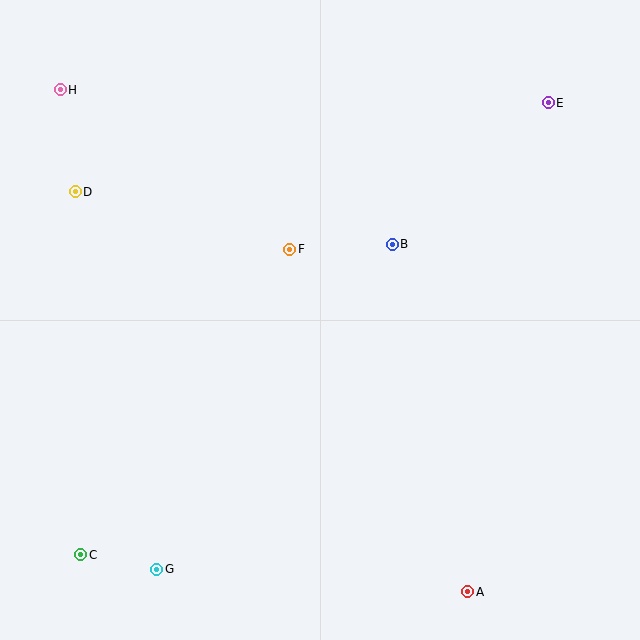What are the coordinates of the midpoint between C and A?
The midpoint between C and A is at (274, 573).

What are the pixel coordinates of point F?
Point F is at (289, 249).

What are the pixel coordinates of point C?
Point C is at (81, 555).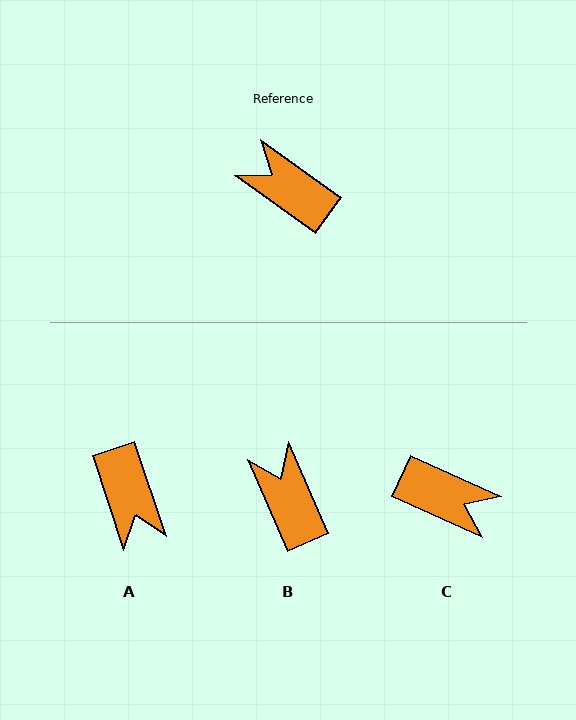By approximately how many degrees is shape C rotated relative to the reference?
Approximately 169 degrees clockwise.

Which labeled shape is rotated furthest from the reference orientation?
C, about 169 degrees away.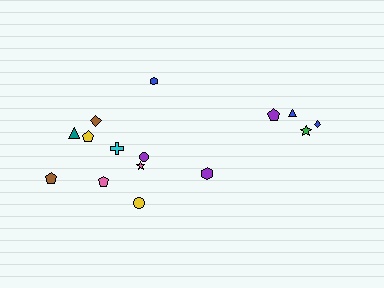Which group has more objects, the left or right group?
The left group.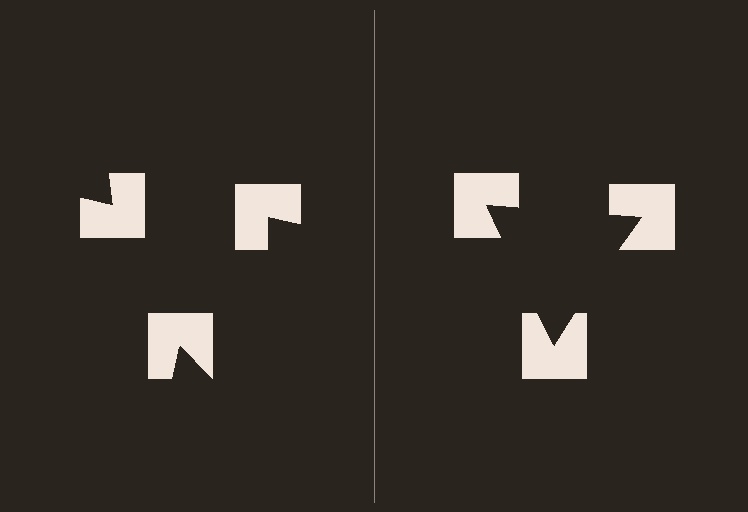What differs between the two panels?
The notched squares are positioned identically on both sides; only the wedge orientations differ. On the right they align to a triangle; on the left they are misaligned.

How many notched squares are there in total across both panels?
6 — 3 on each side.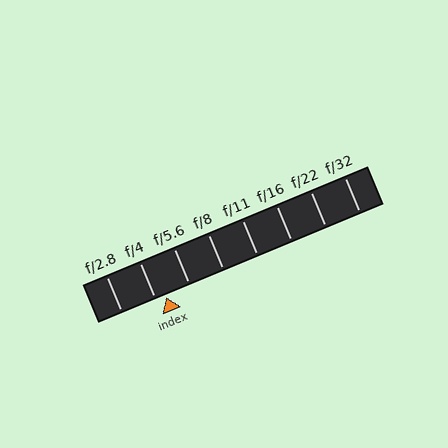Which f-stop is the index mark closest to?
The index mark is closest to f/4.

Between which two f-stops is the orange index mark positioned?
The index mark is between f/4 and f/5.6.